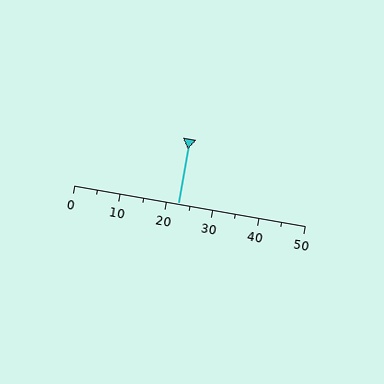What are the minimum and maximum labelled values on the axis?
The axis runs from 0 to 50.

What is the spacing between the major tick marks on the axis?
The major ticks are spaced 10 apart.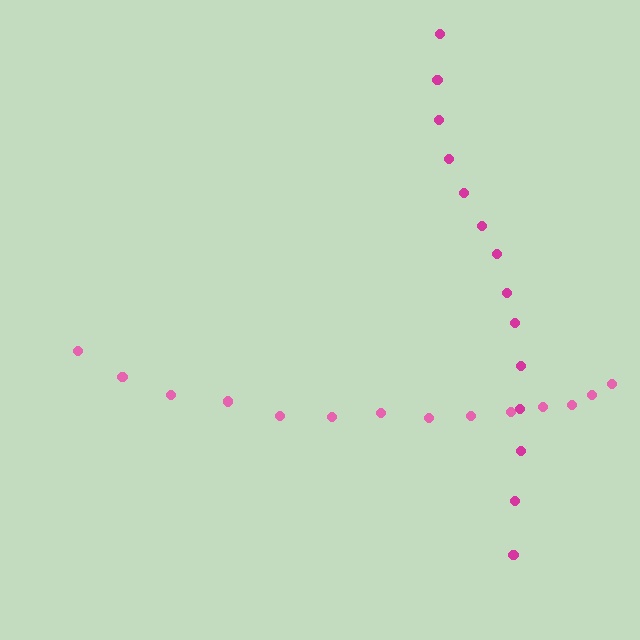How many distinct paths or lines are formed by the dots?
There are 2 distinct paths.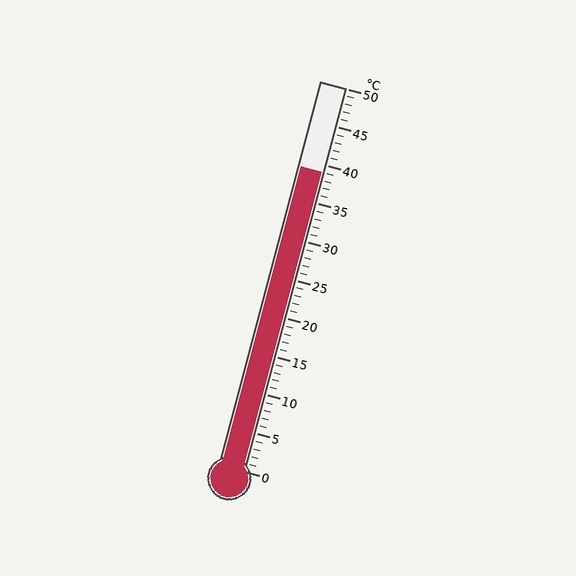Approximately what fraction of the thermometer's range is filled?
The thermometer is filled to approximately 80% of its range.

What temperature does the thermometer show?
The thermometer shows approximately 39°C.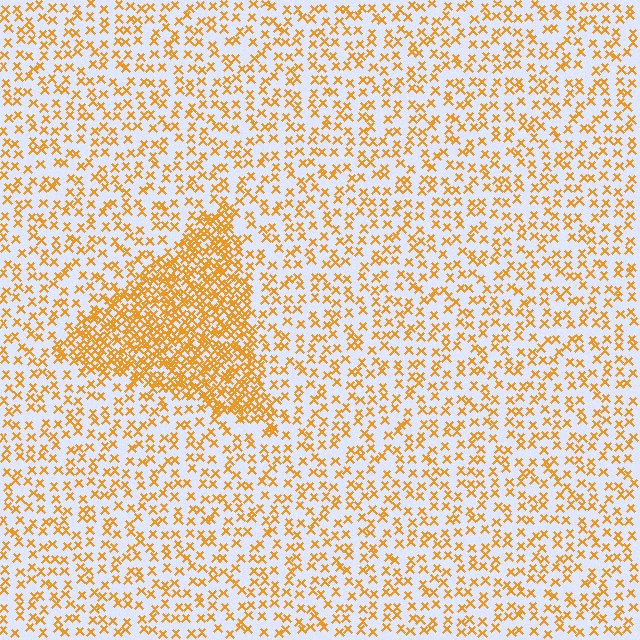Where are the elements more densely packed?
The elements are more densely packed inside the triangle boundary.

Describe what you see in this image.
The image contains small orange elements arranged at two different densities. A triangle-shaped region is visible where the elements are more densely packed than the surrounding area.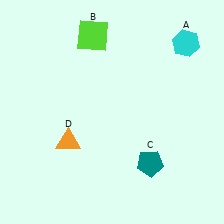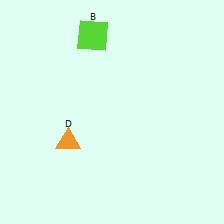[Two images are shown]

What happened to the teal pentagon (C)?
The teal pentagon (C) was removed in Image 2. It was in the bottom-right area of Image 1.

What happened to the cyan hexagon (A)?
The cyan hexagon (A) was removed in Image 2. It was in the top-right area of Image 1.